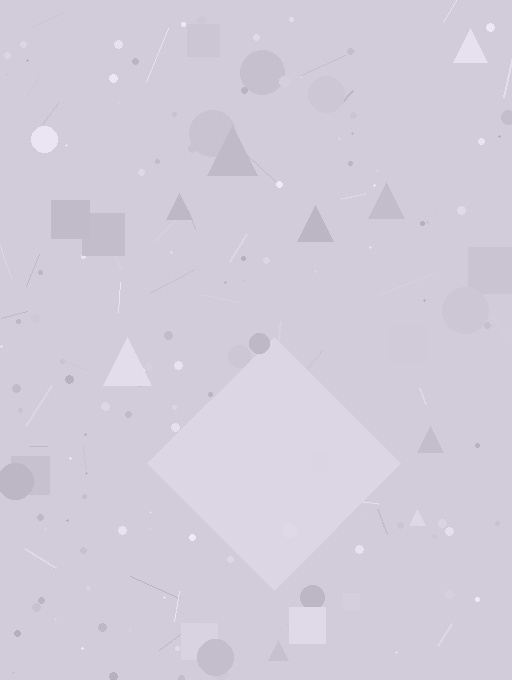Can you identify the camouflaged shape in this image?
The camouflaged shape is a diamond.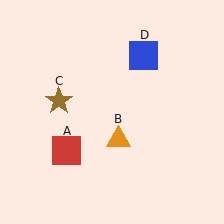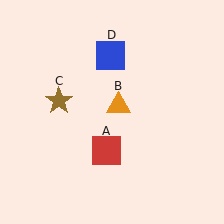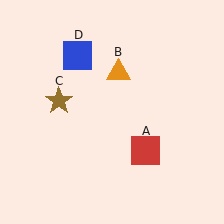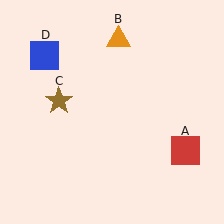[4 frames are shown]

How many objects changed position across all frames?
3 objects changed position: red square (object A), orange triangle (object B), blue square (object D).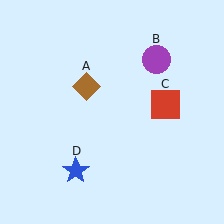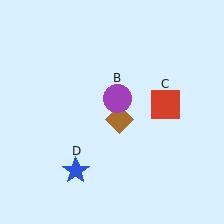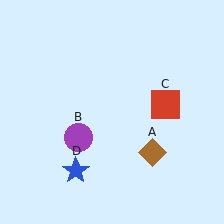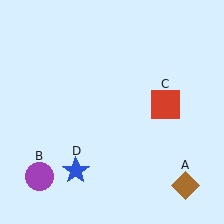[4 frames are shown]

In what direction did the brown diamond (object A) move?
The brown diamond (object A) moved down and to the right.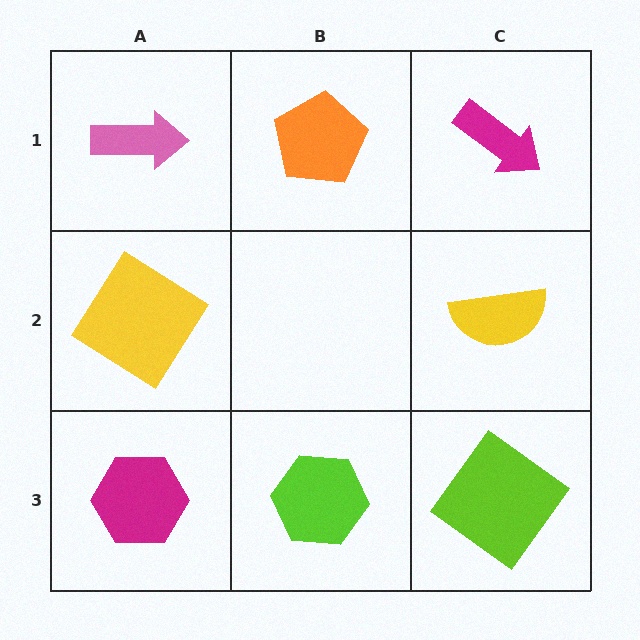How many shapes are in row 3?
3 shapes.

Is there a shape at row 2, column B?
No, that cell is empty.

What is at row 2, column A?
A yellow diamond.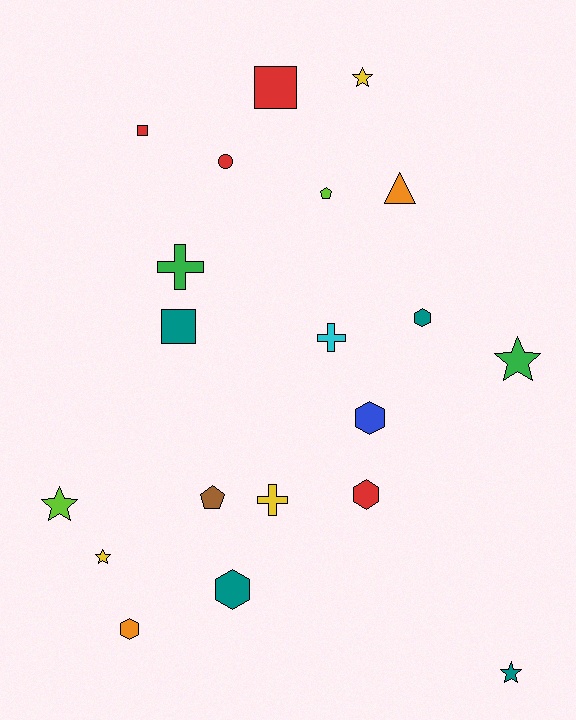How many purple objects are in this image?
There are no purple objects.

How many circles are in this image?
There is 1 circle.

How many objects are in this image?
There are 20 objects.